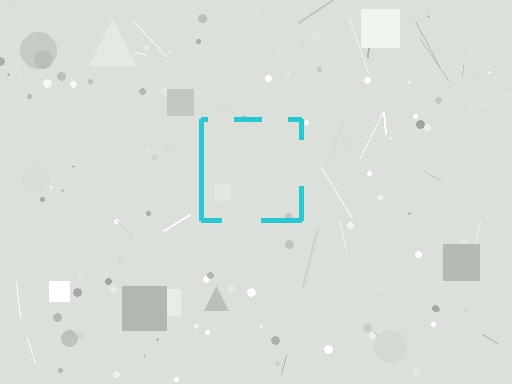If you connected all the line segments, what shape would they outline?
They would outline a square.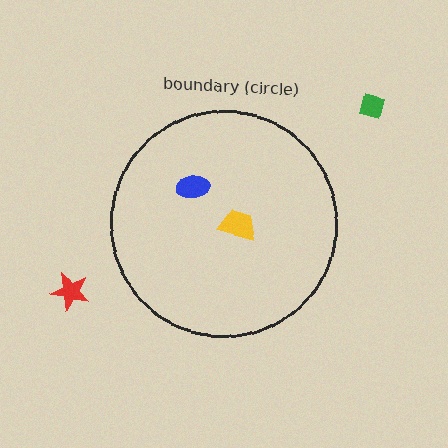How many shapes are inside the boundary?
2 inside, 2 outside.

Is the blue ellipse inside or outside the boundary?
Inside.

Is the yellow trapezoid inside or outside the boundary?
Inside.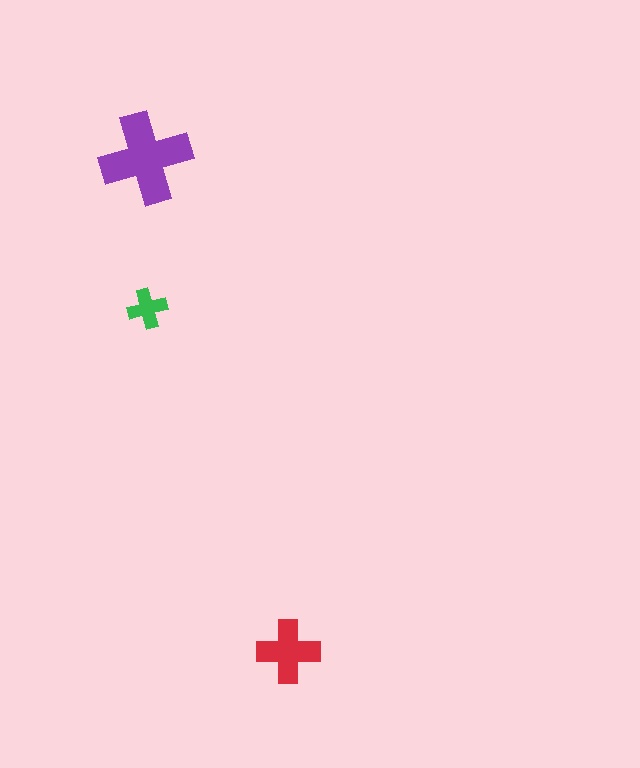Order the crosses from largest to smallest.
the purple one, the red one, the green one.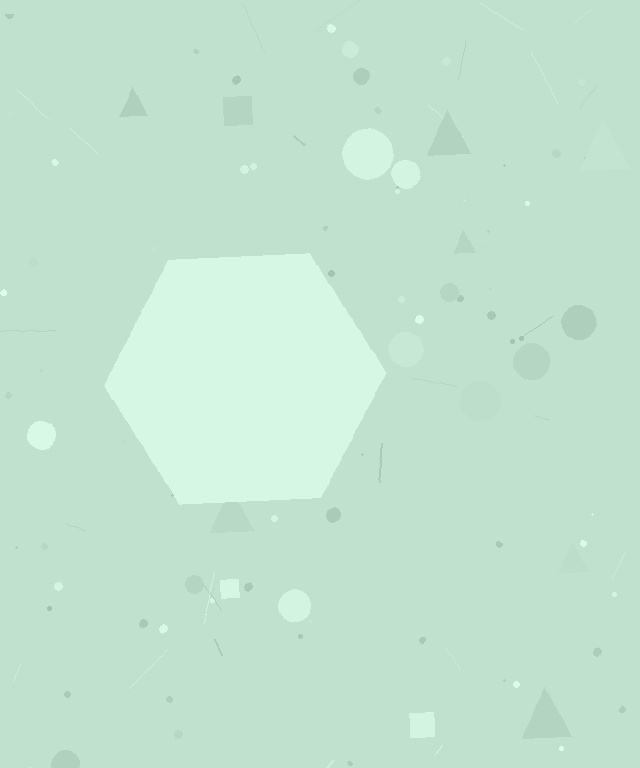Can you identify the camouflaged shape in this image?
The camouflaged shape is a hexagon.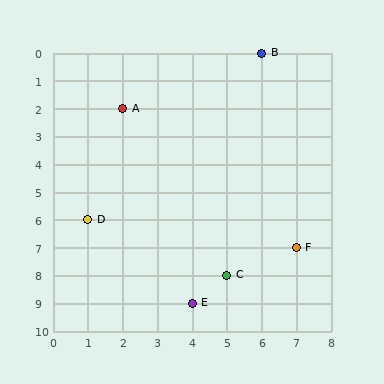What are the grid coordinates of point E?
Point E is at grid coordinates (4, 9).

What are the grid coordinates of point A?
Point A is at grid coordinates (2, 2).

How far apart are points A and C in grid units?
Points A and C are 3 columns and 6 rows apart (about 6.7 grid units diagonally).